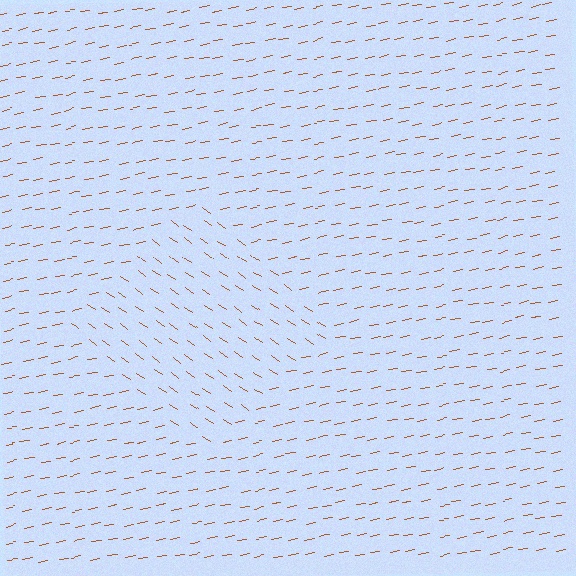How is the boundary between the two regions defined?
The boundary is defined purely by a change in line orientation (approximately 45 degrees difference). All lines are the same color and thickness.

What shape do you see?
I see a diamond.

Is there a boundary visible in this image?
Yes, there is a texture boundary formed by a change in line orientation.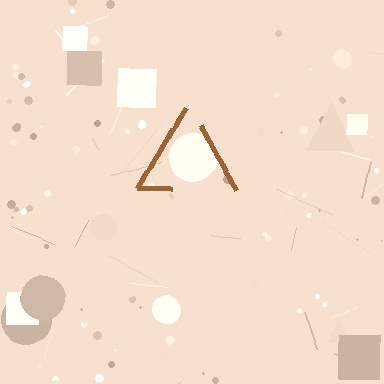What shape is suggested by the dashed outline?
The dashed outline suggests a triangle.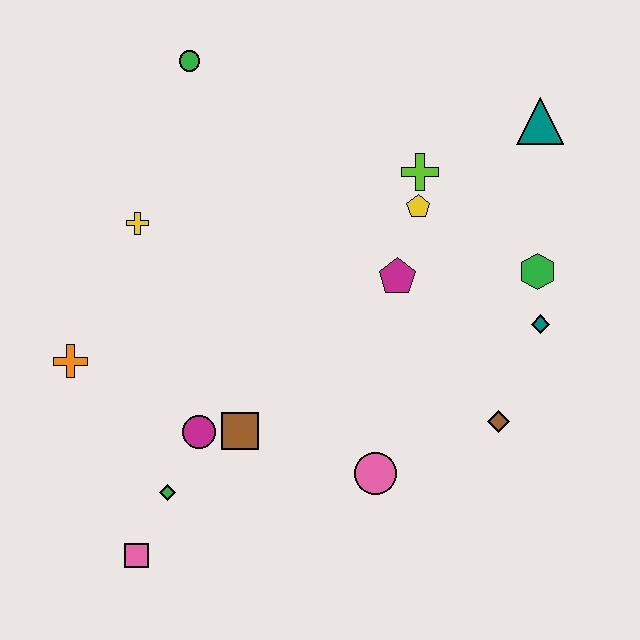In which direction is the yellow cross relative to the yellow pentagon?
The yellow cross is to the left of the yellow pentagon.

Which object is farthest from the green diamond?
The teal triangle is farthest from the green diamond.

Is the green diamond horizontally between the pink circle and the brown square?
No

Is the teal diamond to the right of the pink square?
Yes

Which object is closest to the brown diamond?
The teal diamond is closest to the brown diamond.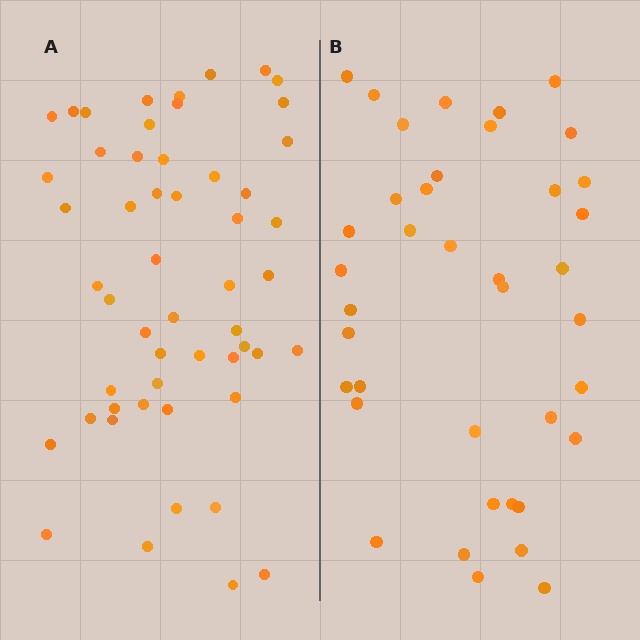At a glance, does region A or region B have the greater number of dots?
Region A (the left region) has more dots.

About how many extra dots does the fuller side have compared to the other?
Region A has approximately 15 more dots than region B.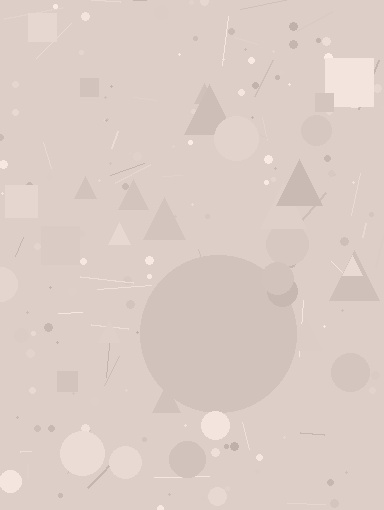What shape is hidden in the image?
A circle is hidden in the image.